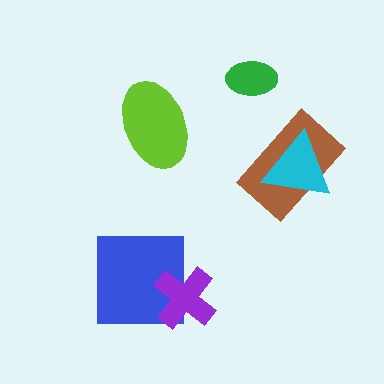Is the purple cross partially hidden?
No, no other shape covers it.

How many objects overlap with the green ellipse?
0 objects overlap with the green ellipse.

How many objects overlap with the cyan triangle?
1 object overlaps with the cyan triangle.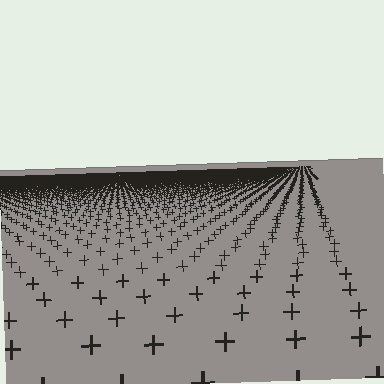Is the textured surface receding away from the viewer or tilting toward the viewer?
The surface is receding away from the viewer. Texture elements get smaller and denser toward the top.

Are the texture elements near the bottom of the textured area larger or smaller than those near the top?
Larger. Near the bottom, elements are closer to the viewer and appear at a bigger on-screen size.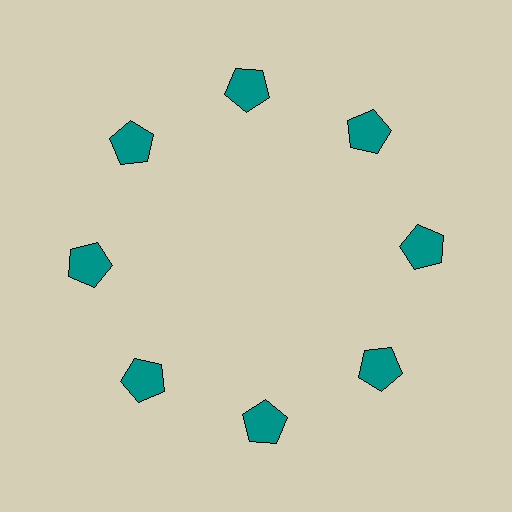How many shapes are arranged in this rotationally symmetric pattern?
There are 8 shapes, arranged in 8 groups of 1.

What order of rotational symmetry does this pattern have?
This pattern has 8-fold rotational symmetry.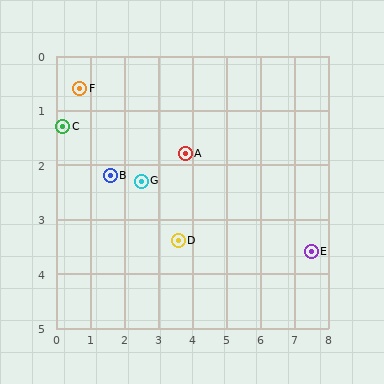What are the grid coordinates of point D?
Point D is at approximately (3.6, 3.4).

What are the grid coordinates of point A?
Point A is at approximately (3.8, 1.8).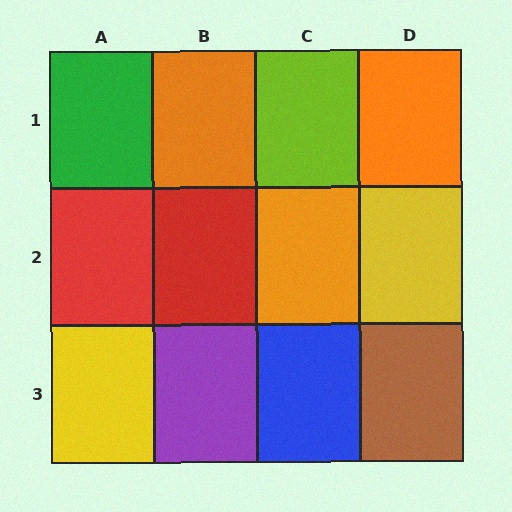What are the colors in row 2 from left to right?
Red, red, orange, yellow.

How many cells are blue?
1 cell is blue.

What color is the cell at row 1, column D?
Orange.